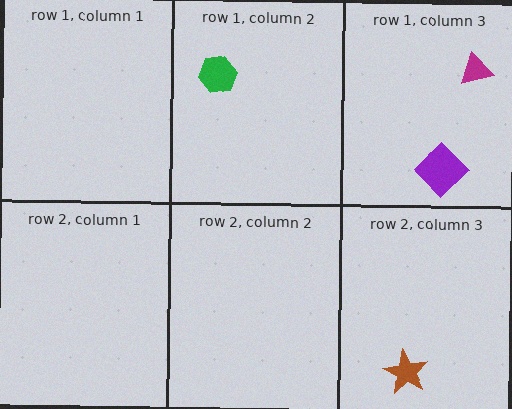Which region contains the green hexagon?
The row 1, column 2 region.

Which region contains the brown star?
The row 2, column 3 region.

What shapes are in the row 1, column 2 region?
The green hexagon.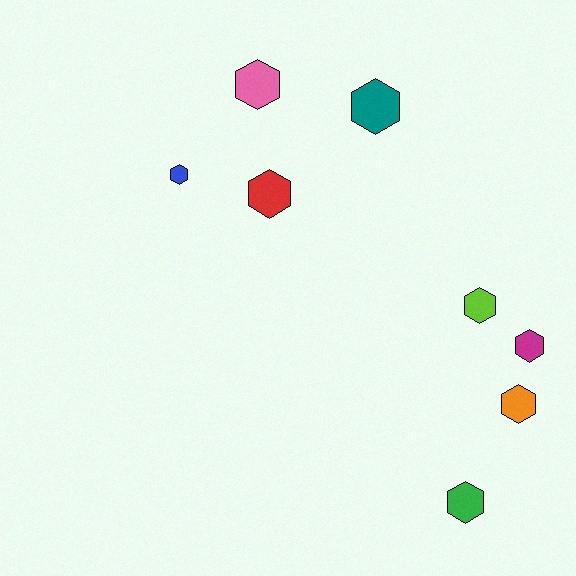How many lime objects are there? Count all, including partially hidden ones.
There is 1 lime object.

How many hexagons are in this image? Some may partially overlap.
There are 8 hexagons.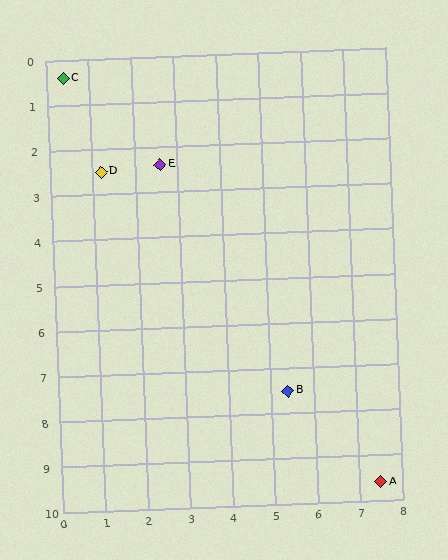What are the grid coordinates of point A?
Point A is at approximately (7.5, 9.6).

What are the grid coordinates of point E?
Point E is at approximately (2.6, 2.4).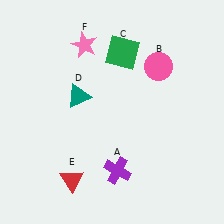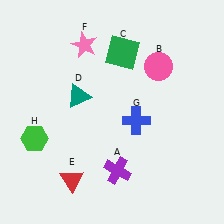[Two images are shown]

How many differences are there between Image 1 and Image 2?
There are 2 differences between the two images.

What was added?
A blue cross (G), a green hexagon (H) were added in Image 2.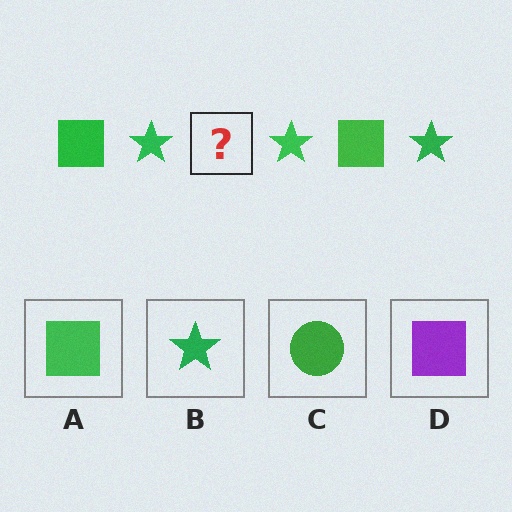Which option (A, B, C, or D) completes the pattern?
A.